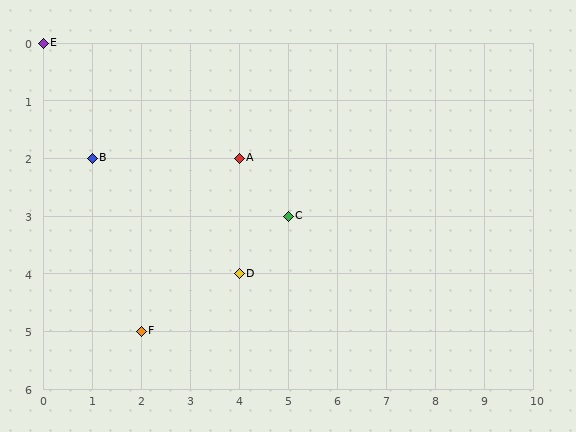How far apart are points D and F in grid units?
Points D and F are 2 columns and 1 row apart (about 2.2 grid units diagonally).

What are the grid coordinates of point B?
Point B is at grid coordinates (1, 2).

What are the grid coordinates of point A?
Point A is at grid coordinates (4, 2).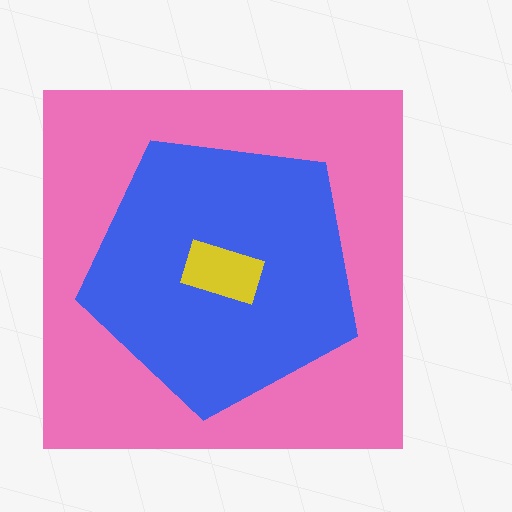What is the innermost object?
The yellow rectangle.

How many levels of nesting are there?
3.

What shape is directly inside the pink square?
The blue pentagon.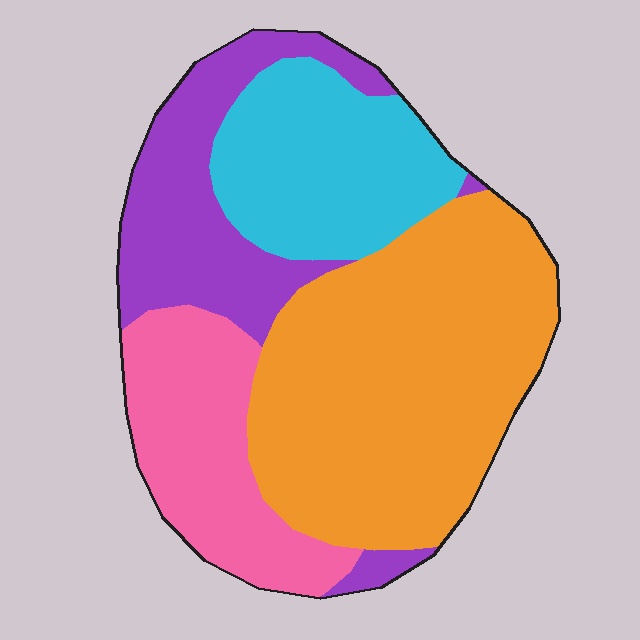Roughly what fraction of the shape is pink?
Pink takes up about one fifth (1/5) of the shape.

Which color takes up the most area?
Orange, at roughly 40%.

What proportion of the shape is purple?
Purple covers about 20% of the shape.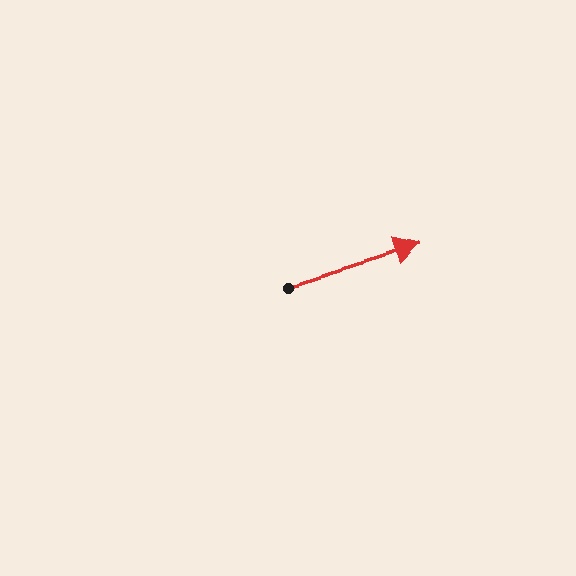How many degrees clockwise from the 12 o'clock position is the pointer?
Approximately 73 degrees.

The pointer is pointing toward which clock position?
Roughly 2 o'clock.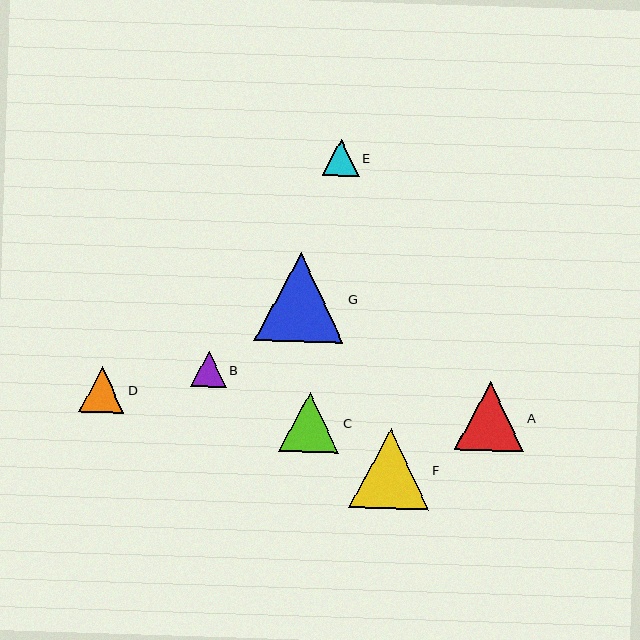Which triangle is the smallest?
Triangle B is the smallest with a size of approximately 36 pixels.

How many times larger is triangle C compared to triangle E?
Triangle C is approximately 1.6 times the size of triangle E.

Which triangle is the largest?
Triangle G is the largest with a size of approximately 89 pixels.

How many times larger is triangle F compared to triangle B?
Triangle F is approximately 2.2 times the size of triangle B.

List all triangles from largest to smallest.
From largest to smallest: G, F, A, C, D, E, B.